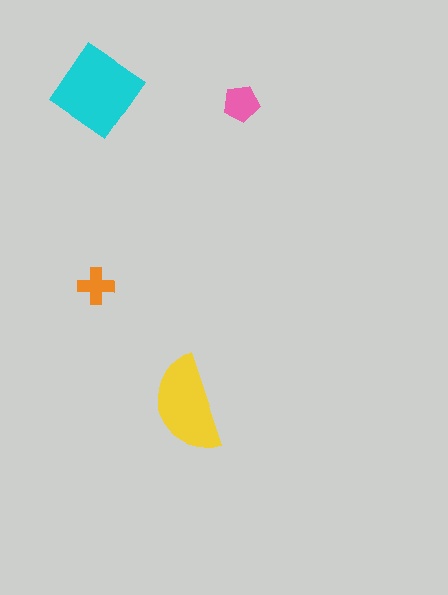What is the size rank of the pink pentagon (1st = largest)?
3rd.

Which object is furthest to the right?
The pink pentagon is rightmost.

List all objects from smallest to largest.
The orange cross, the pink pentagon, the yellow semicircle, the cyan diamond.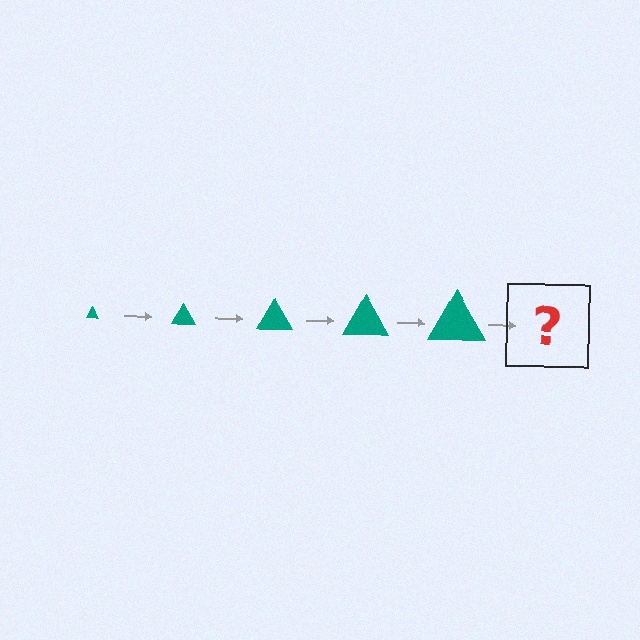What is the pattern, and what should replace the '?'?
The pattern is that the triangle gets progressively larger each step. The '?' should be a teal triangle, larger than the previous one.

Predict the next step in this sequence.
The next step is a teal triangle, larger than the previous one.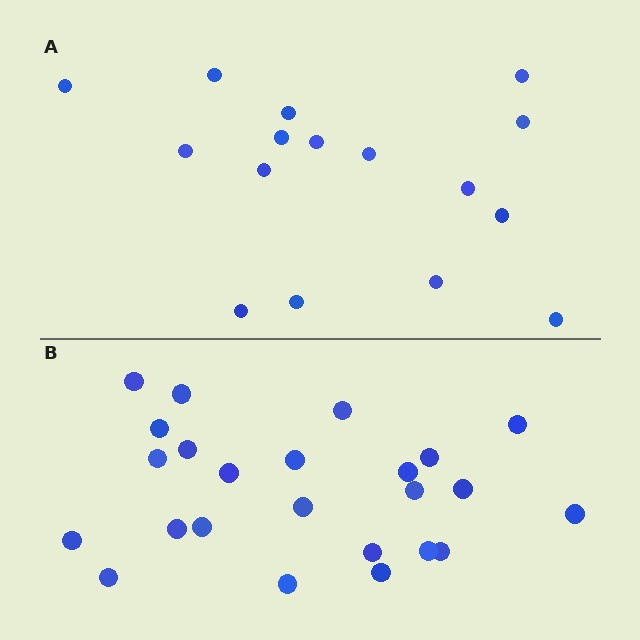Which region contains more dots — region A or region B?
Region B (the bottom region) has more dots.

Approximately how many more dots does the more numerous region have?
Region B has roughly 8 or so more dots than region A.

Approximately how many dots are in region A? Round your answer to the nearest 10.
About 20 dots. (The exact count is 16, which rounds to 20.)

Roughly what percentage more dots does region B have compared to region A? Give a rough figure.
About 50% more.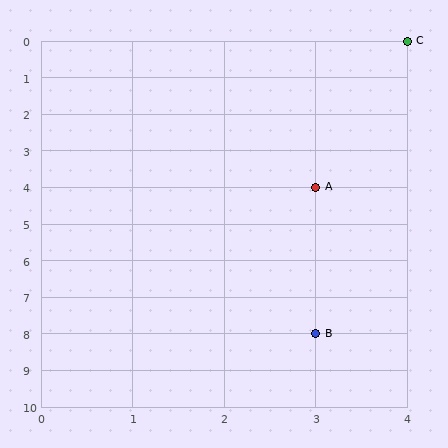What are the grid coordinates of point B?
Point B is at grid coordinates (3, 8).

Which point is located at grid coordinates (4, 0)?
Point C is at (4, 0).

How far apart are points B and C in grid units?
Points B and C are 1 column and 8 rows apart (about 8.1 grid units diagonally).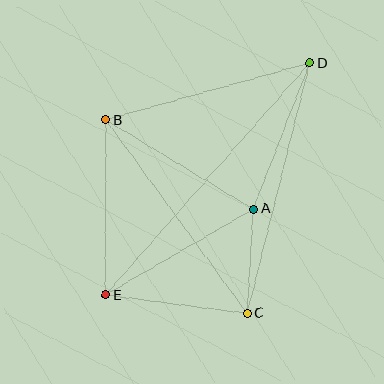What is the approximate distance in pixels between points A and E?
The distance between A and E is approximately 171 pixels.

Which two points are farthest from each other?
Points D and E are farthest from each other.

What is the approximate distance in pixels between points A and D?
The distance between A and D is approximately 156 pixels.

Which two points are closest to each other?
Points A and C are closest to each other.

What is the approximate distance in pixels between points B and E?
The distance between B and E is approximately 175 pixels.